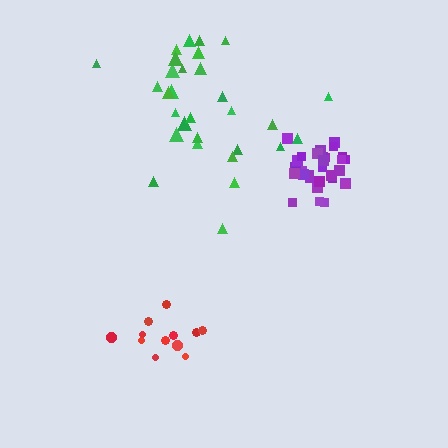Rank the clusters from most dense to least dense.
purple, red, green.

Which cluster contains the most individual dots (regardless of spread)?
Purple (31).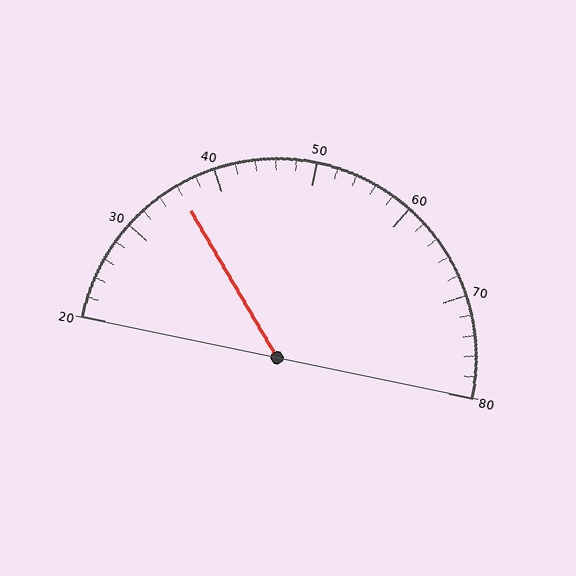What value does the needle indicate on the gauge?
The needle indicates approximately 36.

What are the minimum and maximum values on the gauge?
The gauge ranges from 20 to 80.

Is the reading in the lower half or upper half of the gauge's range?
The reading is in the lower half of the range (20 to 80).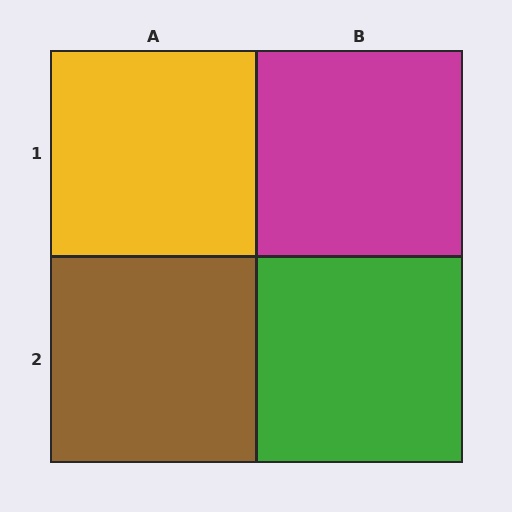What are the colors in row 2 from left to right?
Brown, green.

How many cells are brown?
1 cell is brown.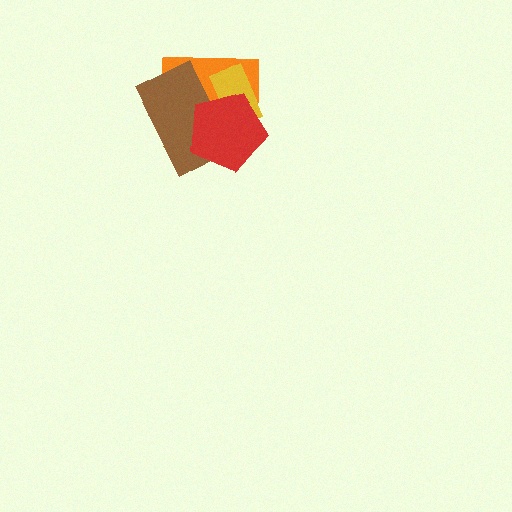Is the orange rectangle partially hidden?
Yes, it is partially covered by another shape.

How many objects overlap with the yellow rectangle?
3 objects overlap with the yellow rectangle.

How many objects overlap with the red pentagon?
3 objects overlap with the red pentagon.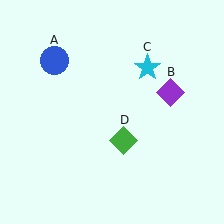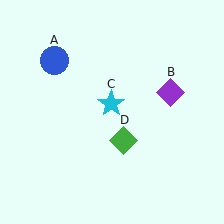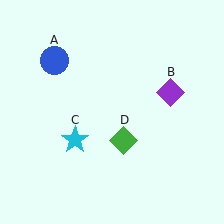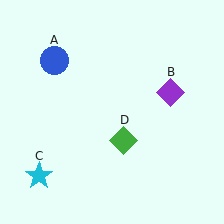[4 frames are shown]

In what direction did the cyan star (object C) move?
The cyan star (object C) moved down and to the left.